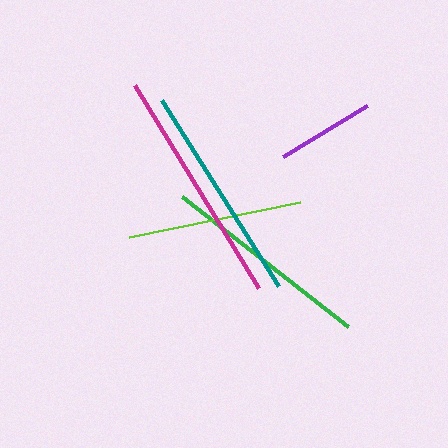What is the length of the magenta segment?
The magenta segment is approximately 238 pixels long.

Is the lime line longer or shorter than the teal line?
The teal line is longer than the lime line.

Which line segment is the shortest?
The purple line is the shortest at approximately 99 pixels.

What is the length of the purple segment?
The purple segment is approximately 99 pixels long.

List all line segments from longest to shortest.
From longest to shortest: magenta, teal, green, lime, purple.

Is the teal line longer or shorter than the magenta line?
The magenta line is longer than the teal line.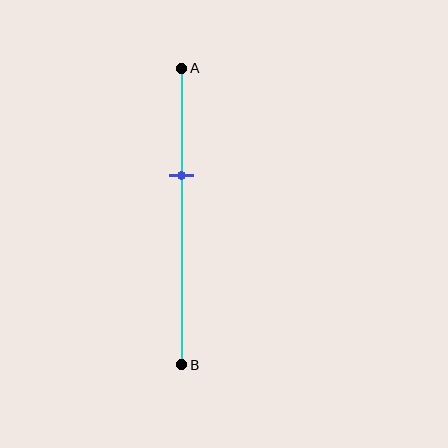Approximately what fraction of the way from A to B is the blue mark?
The blue mark is approximately 35% of the way from A to B.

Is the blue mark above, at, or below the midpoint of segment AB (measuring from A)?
The blue mark is above the midpoint of segment AB.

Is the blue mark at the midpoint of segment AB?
No, the mark is at about 35% from A, not at the 50% midpoint.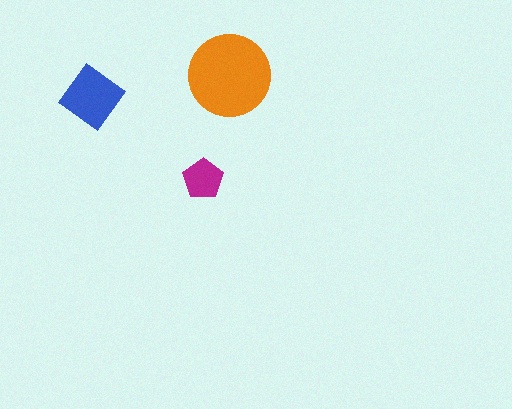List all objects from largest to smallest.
The orange circle, the blue diamond, the magenta pentagon.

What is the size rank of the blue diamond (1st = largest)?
2nd.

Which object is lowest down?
The magenta pentagon is bottommost.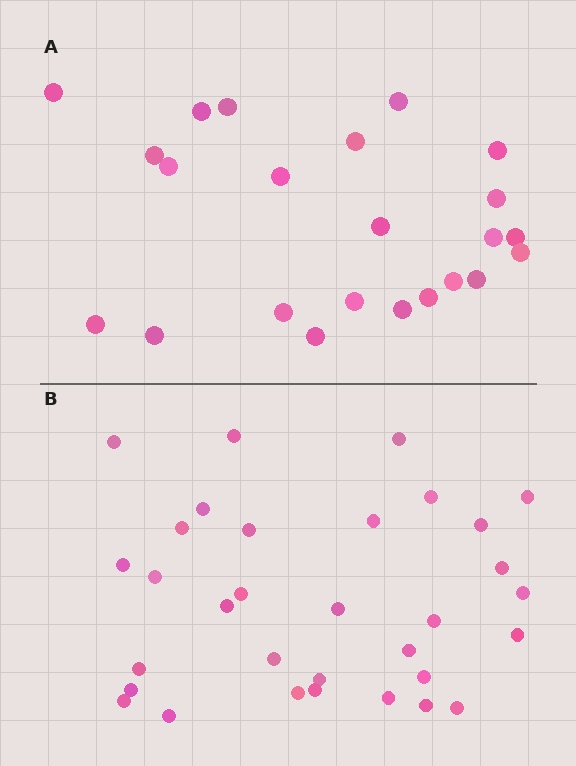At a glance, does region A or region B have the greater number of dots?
Region B (the bottom region) has more dots.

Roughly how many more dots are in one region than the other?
Region B has roughly 8 or so more dots than region A.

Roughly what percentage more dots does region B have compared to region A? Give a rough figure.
About 40% more.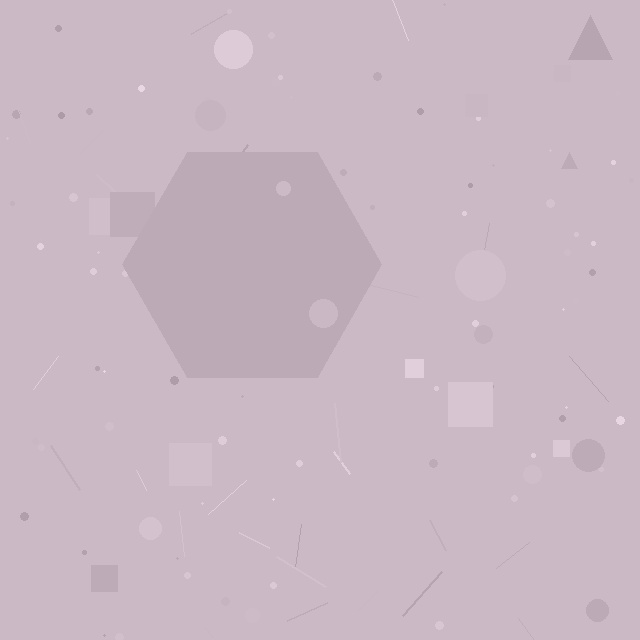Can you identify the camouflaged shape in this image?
The camouflaged shape is a hexagon.